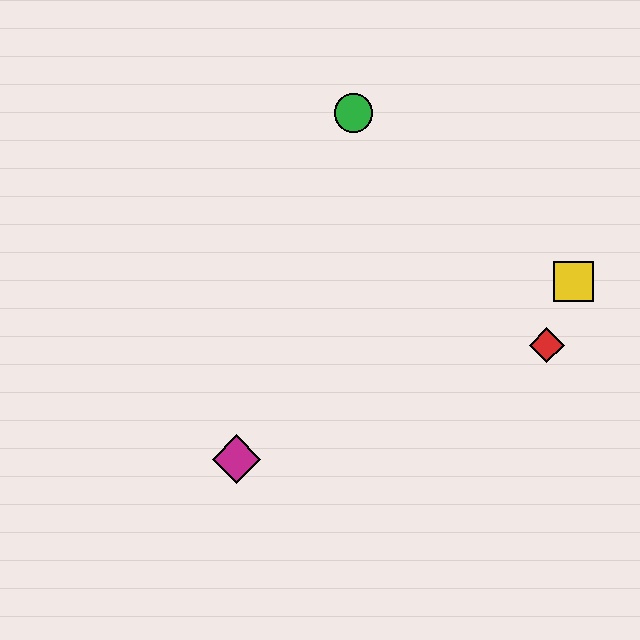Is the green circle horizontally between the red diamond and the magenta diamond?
Yes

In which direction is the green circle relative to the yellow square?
The green circle is to the left of the yellow square.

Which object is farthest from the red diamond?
The magenta diamond is farthest from the red diamond.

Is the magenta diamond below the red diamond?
Yes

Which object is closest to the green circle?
The yellow square is closest to the green circle.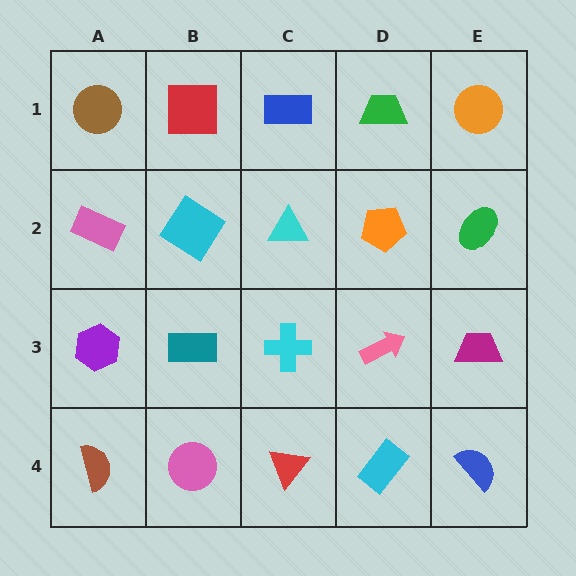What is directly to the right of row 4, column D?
A blue semicircle.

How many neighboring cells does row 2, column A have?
3.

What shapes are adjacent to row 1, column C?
A cyan triangle (row 2, column C), a red square (row 1, column B), a green trapezoid (row 1, column D).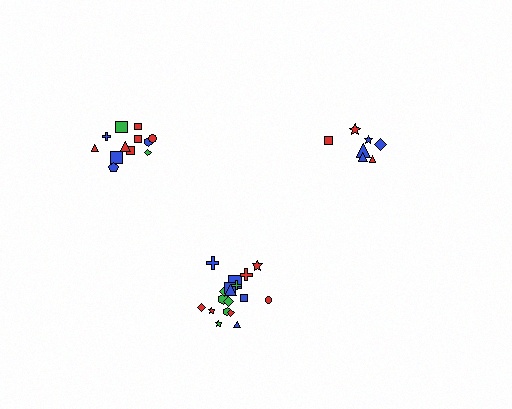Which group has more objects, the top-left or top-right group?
The top-left group.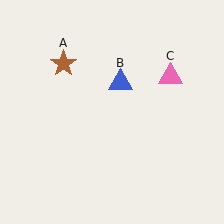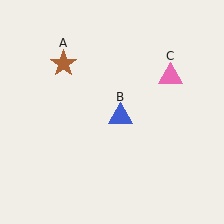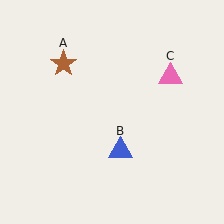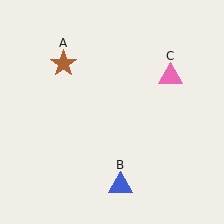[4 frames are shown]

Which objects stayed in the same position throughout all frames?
Brown star (object A) and pink triangle (object C) remained stationary.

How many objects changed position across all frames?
1 object changed position: blue triangle (object B).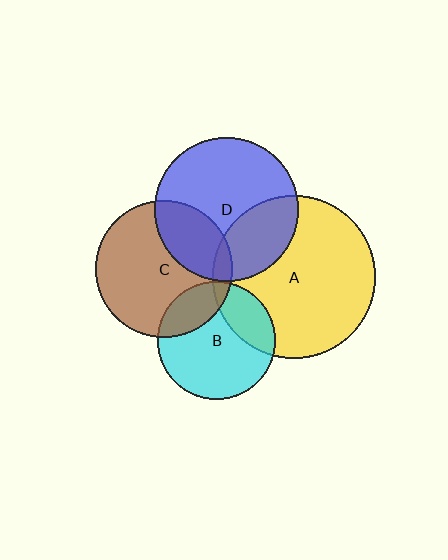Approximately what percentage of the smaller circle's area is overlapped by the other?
Approximately 5%.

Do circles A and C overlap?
Yes.